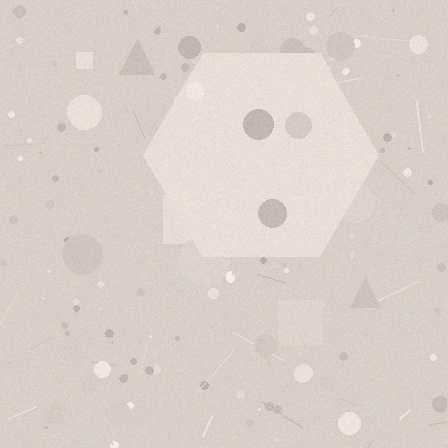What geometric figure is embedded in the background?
A hexagon is embedded in the background.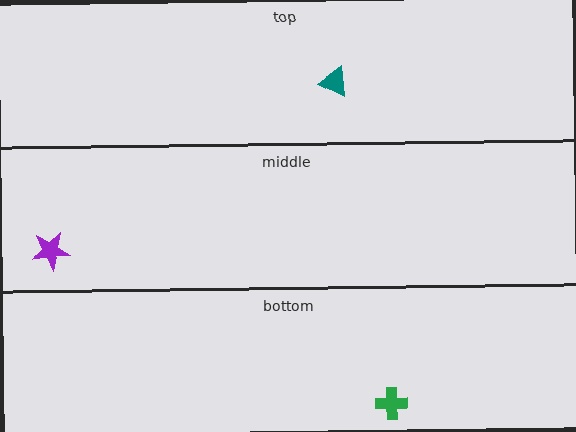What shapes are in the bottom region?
The green cross.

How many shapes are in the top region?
1.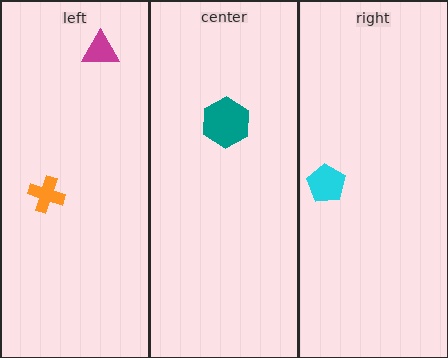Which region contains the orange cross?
The left region.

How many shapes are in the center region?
1.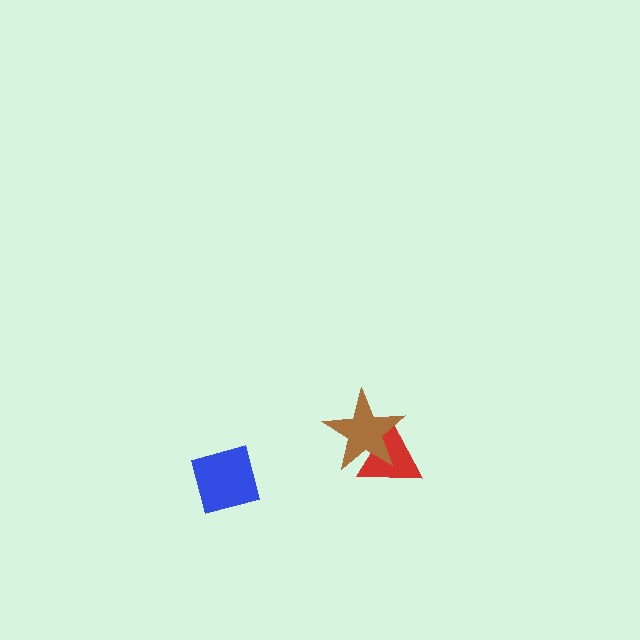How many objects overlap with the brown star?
1 object overlaps with the brown star.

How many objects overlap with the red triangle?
1 object overlaps with the red triangle.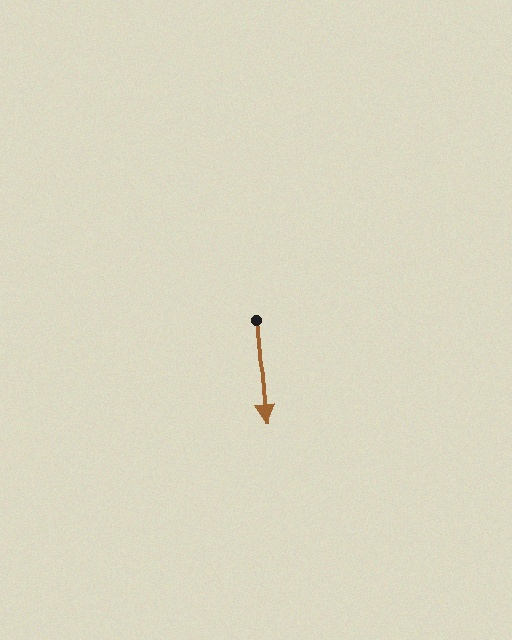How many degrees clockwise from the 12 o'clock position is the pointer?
Approximately 175 degrees.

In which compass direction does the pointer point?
South.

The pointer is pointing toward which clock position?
Roughly 6 o'clock.